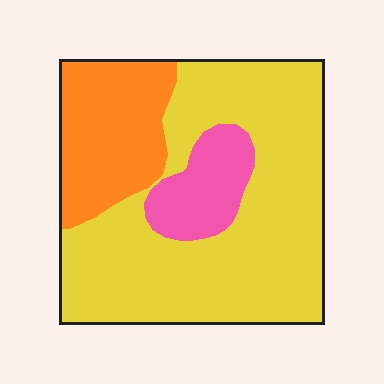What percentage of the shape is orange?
Orange takes up between a sixth and a third of the shape.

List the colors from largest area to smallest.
From largest to smallest: yellow, orange, pink.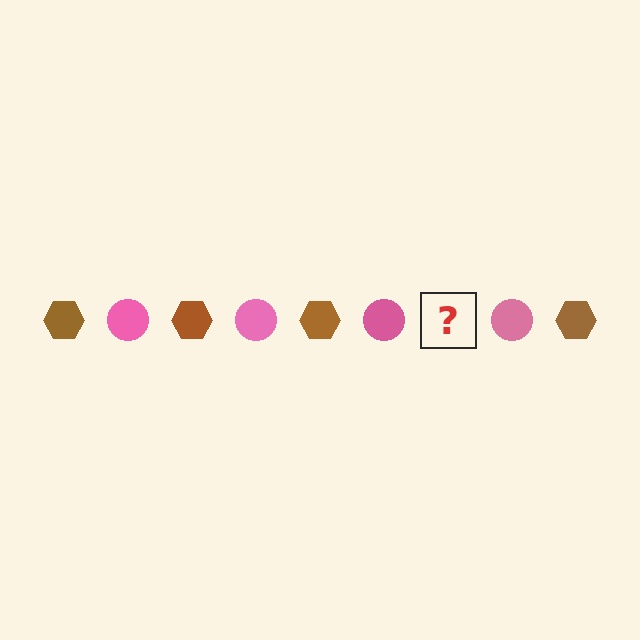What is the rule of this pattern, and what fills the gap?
The rule is that the pattern alternates between brown hexagon and pink circle. The gap should be filled with a brown hexagon.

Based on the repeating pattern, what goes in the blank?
The blank should be a brown hexagon.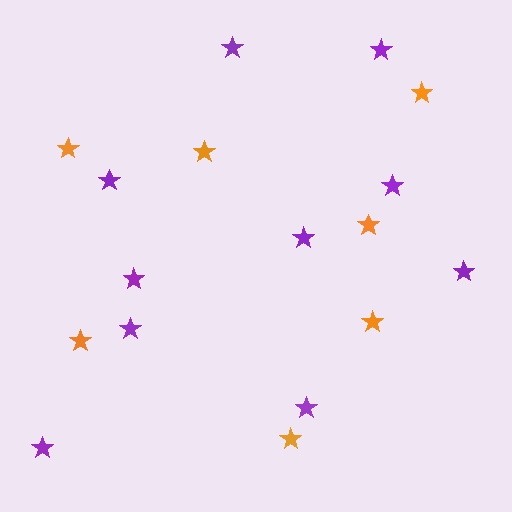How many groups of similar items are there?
There are 2 groups: one group of orange stars (7) and one group of purple stars (10).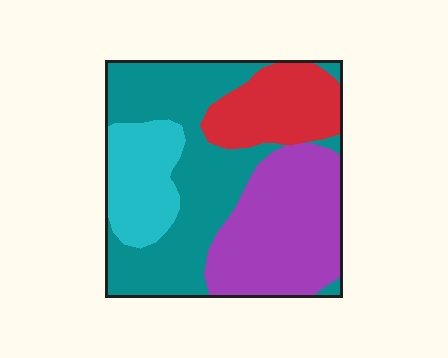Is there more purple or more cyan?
Purple.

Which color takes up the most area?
Teal, at roughly 40%.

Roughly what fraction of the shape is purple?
Purple takes up about one third (1/3) of the shape.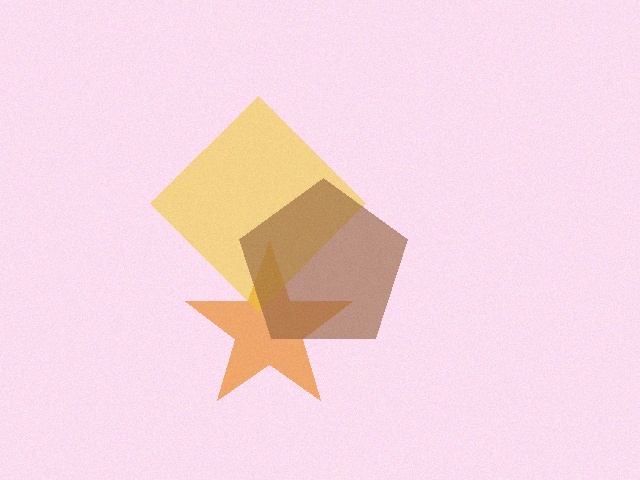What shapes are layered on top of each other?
The layered shapes are: an orange star, a yellow diamond, a brown pentagon.